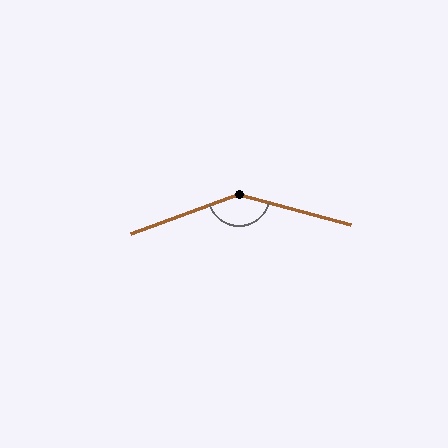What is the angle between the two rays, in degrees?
Approximately 144 degrees.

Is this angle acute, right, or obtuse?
It is obtuse.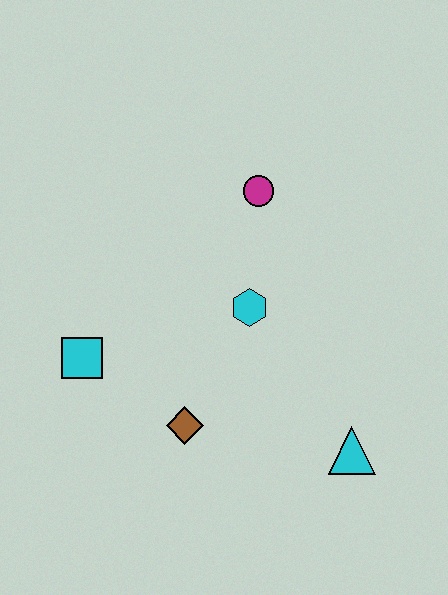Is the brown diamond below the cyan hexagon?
Yes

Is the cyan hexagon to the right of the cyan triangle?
No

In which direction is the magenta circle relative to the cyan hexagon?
The magenta circle is above the cyan hexagon.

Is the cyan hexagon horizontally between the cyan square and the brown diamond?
No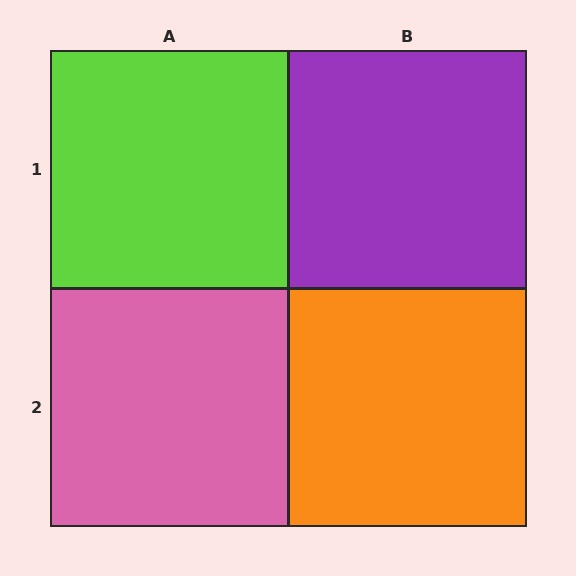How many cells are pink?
1 cell is pink.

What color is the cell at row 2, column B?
Orange.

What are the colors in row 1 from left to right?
Lime, purple.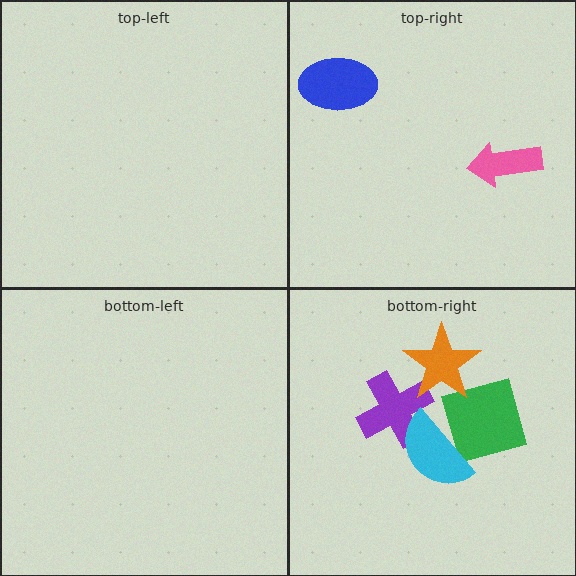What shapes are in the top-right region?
The pink arrow, the blue ellipse.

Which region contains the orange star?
The bottom-right region.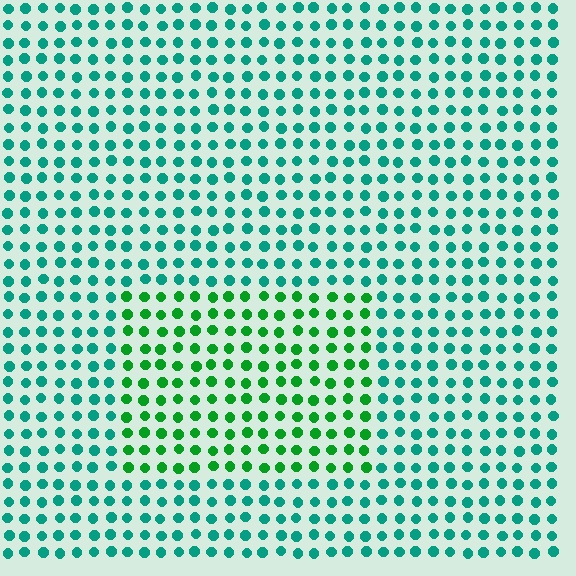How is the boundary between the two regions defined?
The boundary is defined purely by a slight shift in hue (about 39 degrees). Spacing, size, and orientation are identical on both sides.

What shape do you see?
I see a rectangle.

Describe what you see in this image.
The image is filled with small teal elements in a uniform arrangement. A rectangle-shaped region is visible where the elements are tinted to a slightly different hue, forming a subtle color boundary.